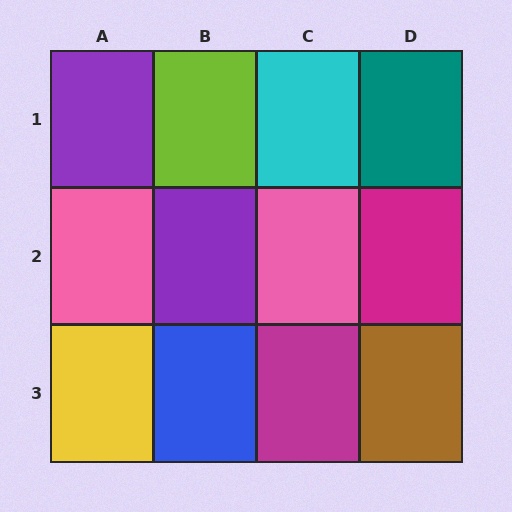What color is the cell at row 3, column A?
Yellow.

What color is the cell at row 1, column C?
Cyan.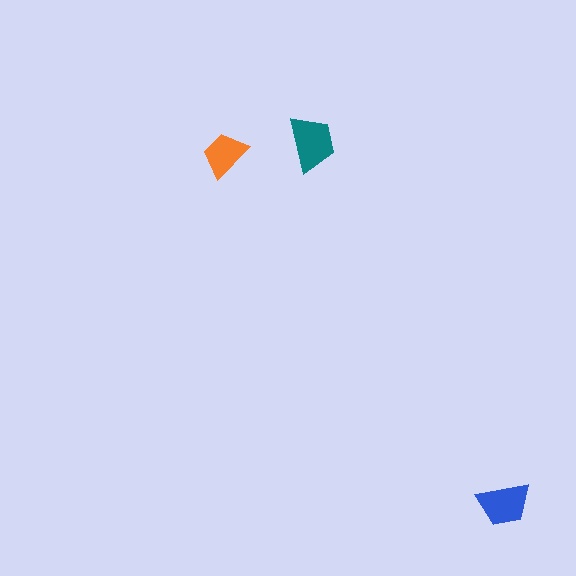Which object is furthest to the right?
The blue trapezoid is rightmost.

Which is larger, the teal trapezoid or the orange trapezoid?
The teal one.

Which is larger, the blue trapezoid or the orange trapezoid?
The blue one.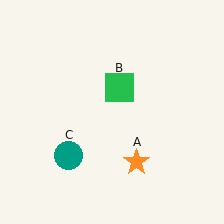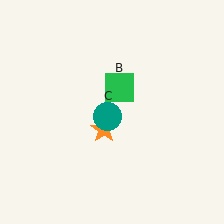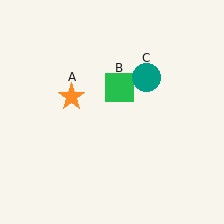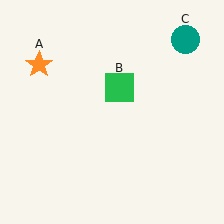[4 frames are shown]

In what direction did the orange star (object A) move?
The orange star (object A) moved up and to the left.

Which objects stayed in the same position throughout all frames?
Green square (object B) remained stationary.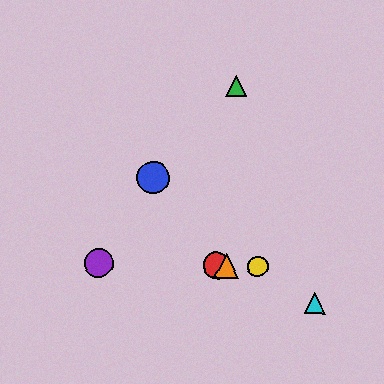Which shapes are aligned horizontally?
The red circle, the yellow circle, the purple circle, the orange triangle are aligned horizontally.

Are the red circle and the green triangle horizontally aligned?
No, the red circle is at y≈266 and the green triangle is at y≈86.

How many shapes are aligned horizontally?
4 shapes (the red circle, the yellow circle, the purple circle, the orange triangle) are aligned horizontally.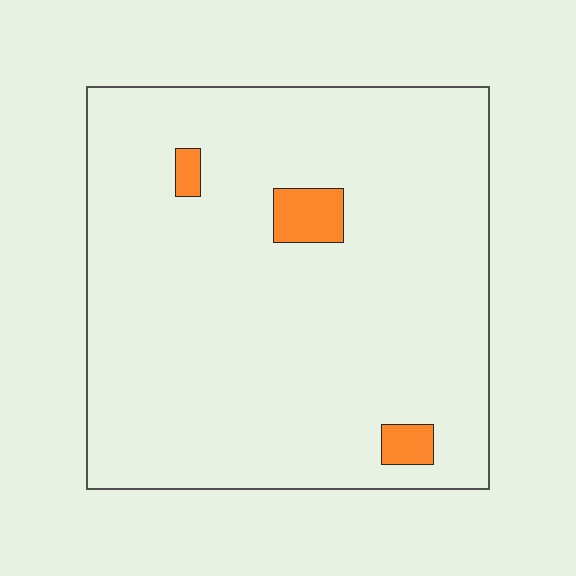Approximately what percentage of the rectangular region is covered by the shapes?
Approximately 5%.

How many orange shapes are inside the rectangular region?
3.